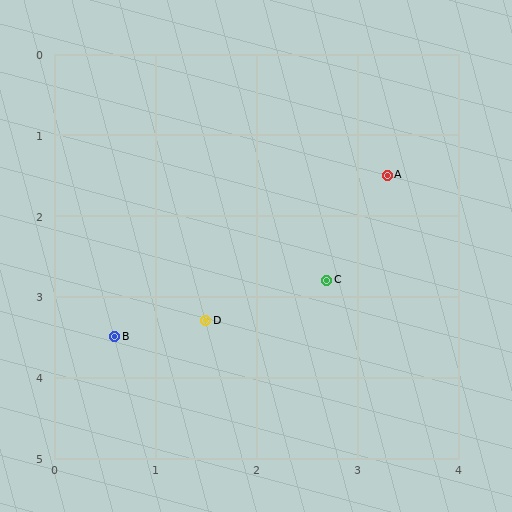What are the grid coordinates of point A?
Point A is at approximately (3.3, 1.5).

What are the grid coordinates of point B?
Point B is at approximately (0.6, 3.5).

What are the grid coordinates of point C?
Point C is at approximately (2.7, 2.8).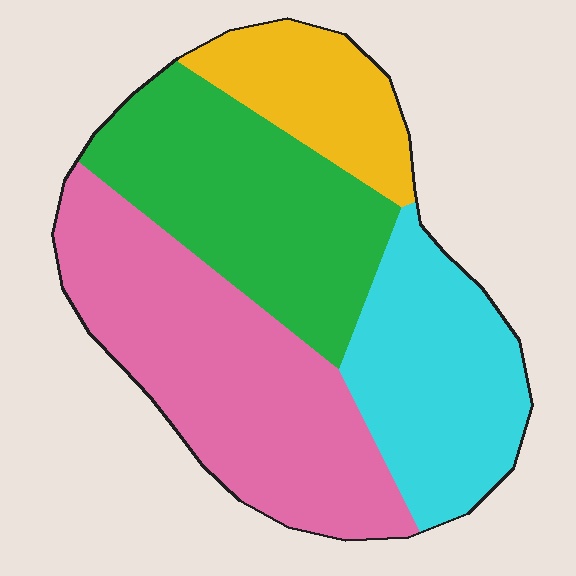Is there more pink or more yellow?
Pink.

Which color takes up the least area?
Yellow, at roughly 15%.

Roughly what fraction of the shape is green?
Green covers roughly 30% of the shape.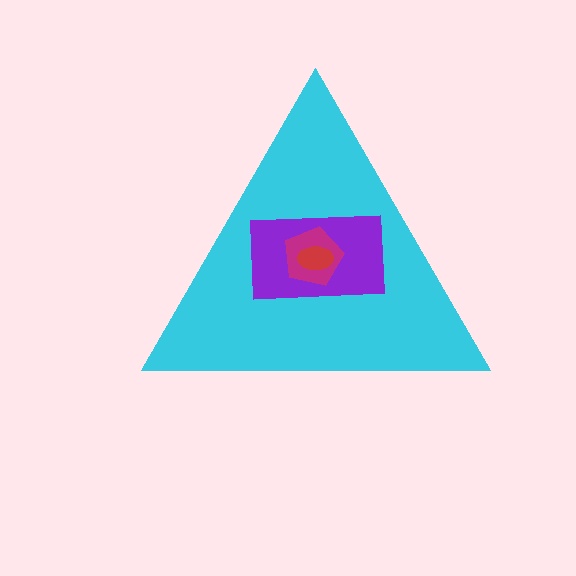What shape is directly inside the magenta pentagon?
The red ellipse.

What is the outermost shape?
The cyan triangle.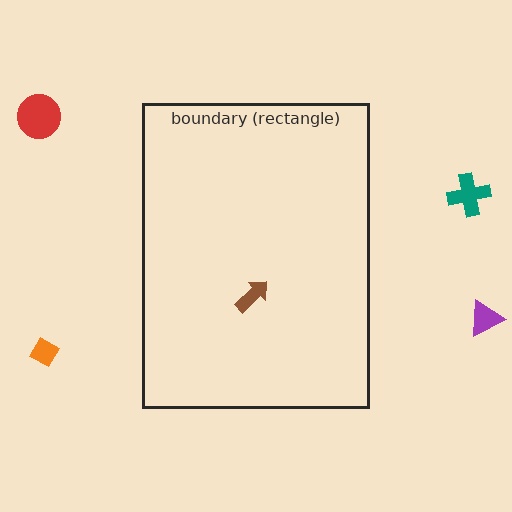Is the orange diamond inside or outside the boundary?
Outside.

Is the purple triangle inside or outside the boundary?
Outside.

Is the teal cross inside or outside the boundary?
Outside.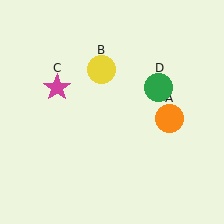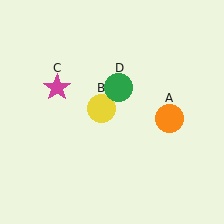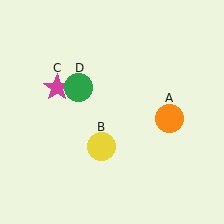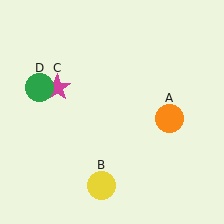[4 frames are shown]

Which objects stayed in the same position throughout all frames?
Orange circle (object A) and magenta star (object C) remained stationary.